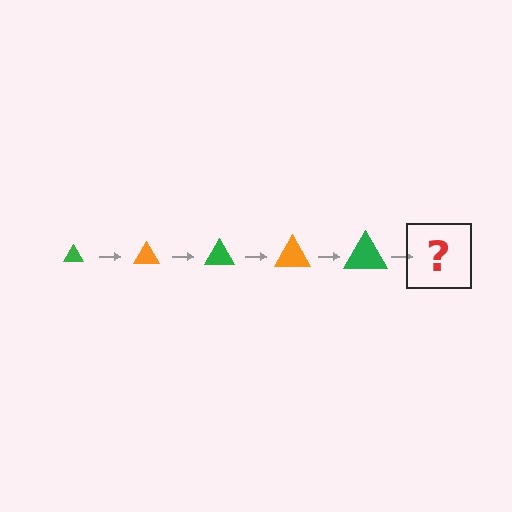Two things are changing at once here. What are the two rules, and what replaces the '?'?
The two rules are that the triangle grows larger each step and the color cycles through green and orange. The '?' should be an orange triangle, larger than the previous one.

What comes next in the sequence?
The next element should be an orange triangle, larger than the previous one.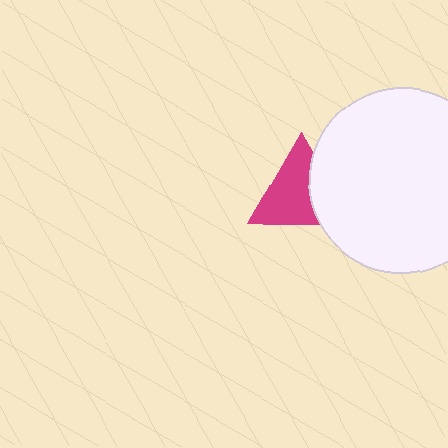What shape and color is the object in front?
The object in front is a white circle.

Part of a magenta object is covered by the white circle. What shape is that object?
It is a triangle.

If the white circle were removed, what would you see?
You would see the complete magenta triangle.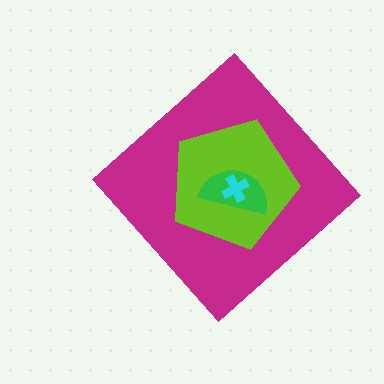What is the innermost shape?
The cyan cross.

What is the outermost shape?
The magenta diamond.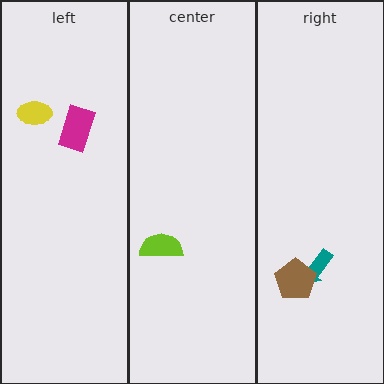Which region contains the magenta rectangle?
The left region.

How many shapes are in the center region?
1.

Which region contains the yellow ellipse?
The left region.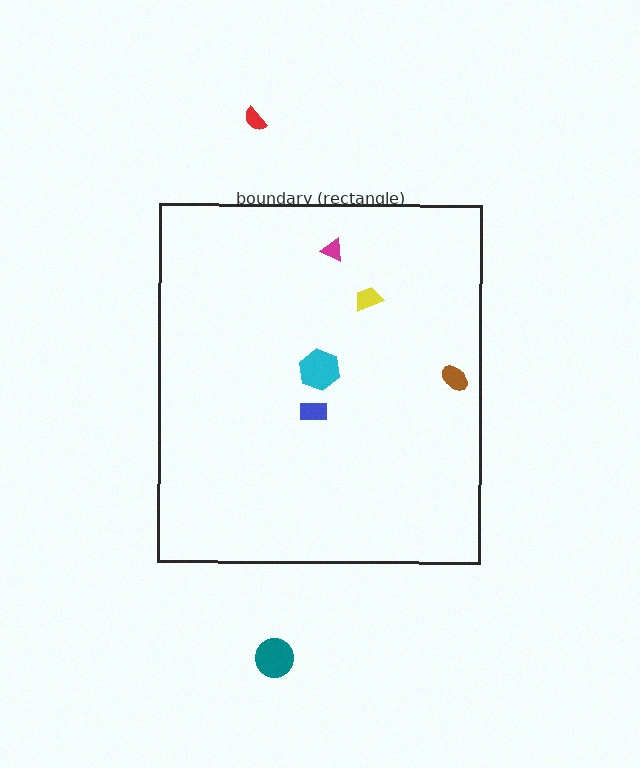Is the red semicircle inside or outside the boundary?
Outside.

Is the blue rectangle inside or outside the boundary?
Inside.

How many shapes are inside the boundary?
5 inside, 2 outside.